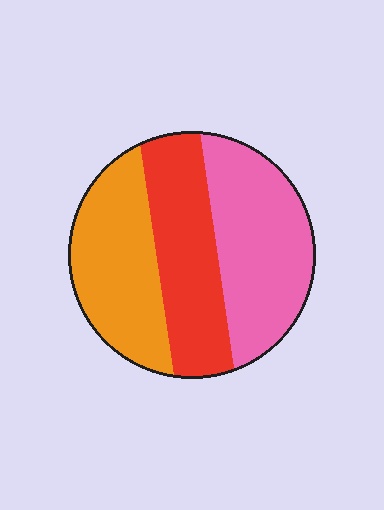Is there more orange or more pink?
Pink.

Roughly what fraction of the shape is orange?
Orange covers 32% of the shape.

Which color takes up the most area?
Pink, at roughly 35%.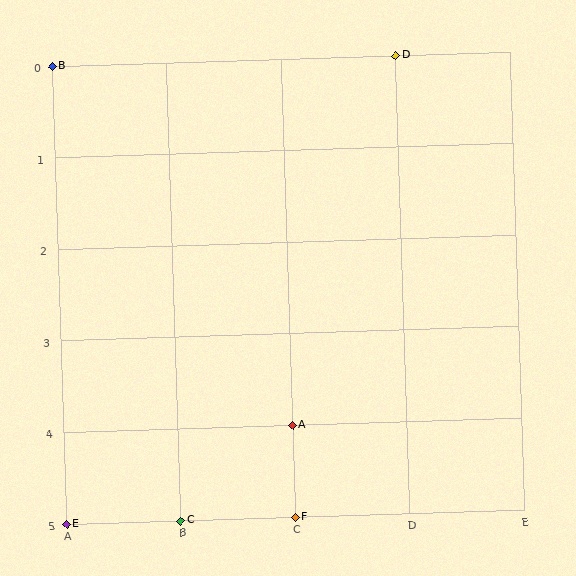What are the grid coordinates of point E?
Point E is at grid coordinates (A, 5).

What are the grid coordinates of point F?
Point F is at grid coordinates (C, 5).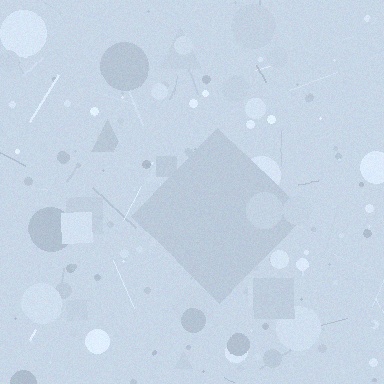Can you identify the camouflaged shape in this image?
The camouflaged shape is a diamond.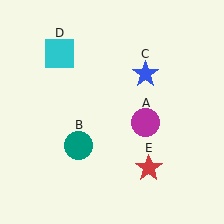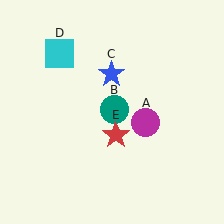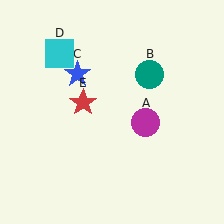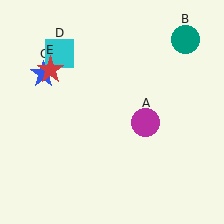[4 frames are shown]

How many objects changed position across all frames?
3 objects changed position: teal circle (object B), blue star (object C), red star (object E).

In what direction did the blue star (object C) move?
The blue star (object C) moved left.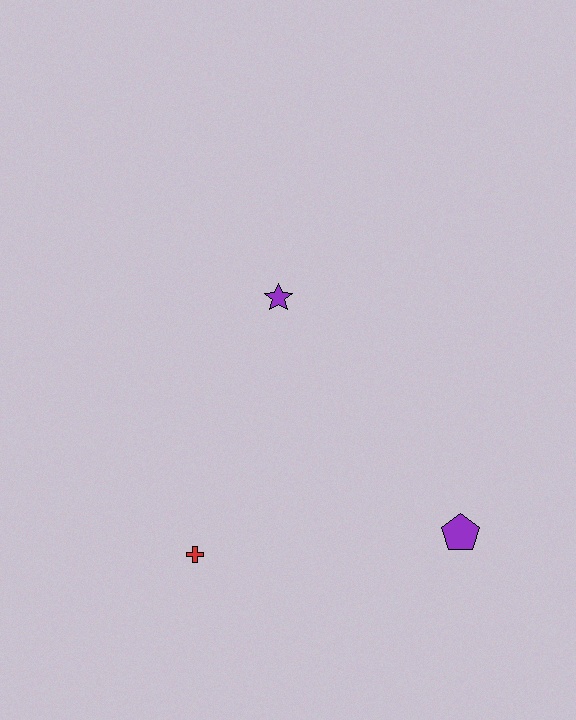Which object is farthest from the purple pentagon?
The purple star is farthest from the purple pentagon.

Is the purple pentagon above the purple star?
No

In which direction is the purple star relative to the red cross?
The purple star is above the red cross.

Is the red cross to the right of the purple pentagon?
No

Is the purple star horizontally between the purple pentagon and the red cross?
Yes